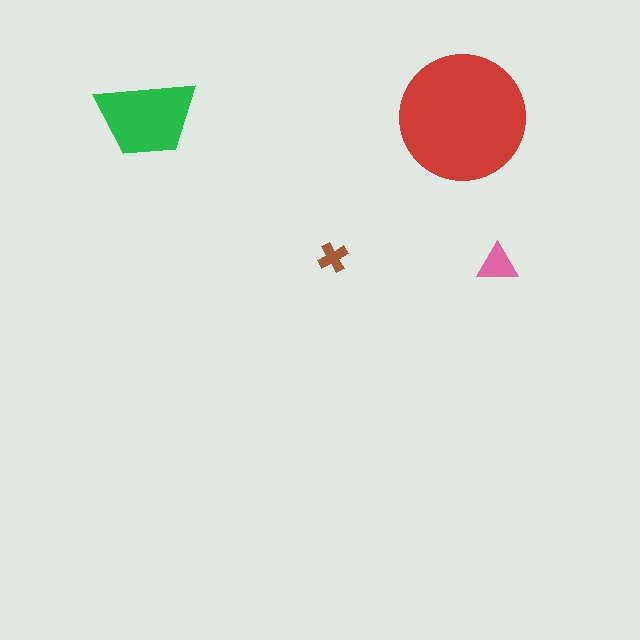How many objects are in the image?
There are 4 objects in the image.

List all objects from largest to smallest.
The red circle, the green trapezoid, the pink triangle, the brown cross.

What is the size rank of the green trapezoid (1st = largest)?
2nd.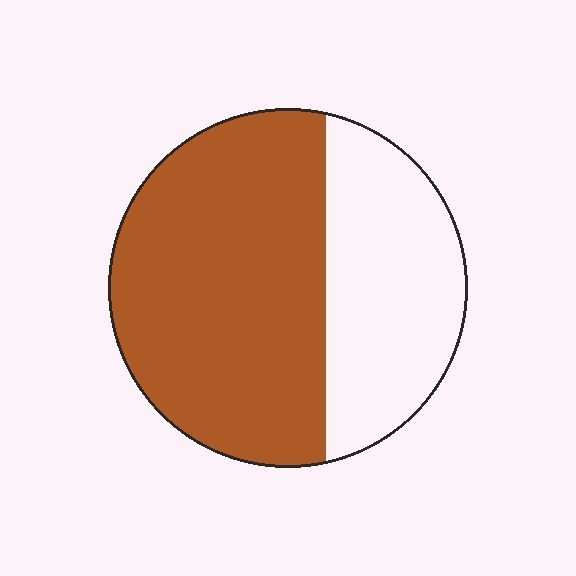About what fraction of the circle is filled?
About five eighths (5/8).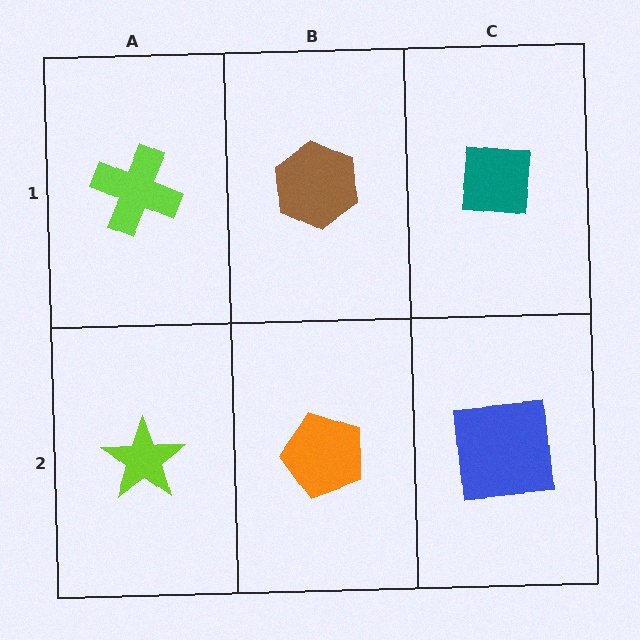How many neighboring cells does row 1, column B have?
3.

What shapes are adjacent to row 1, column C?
A blue square (row 2, column C), a brown hexagon (row 1, column B).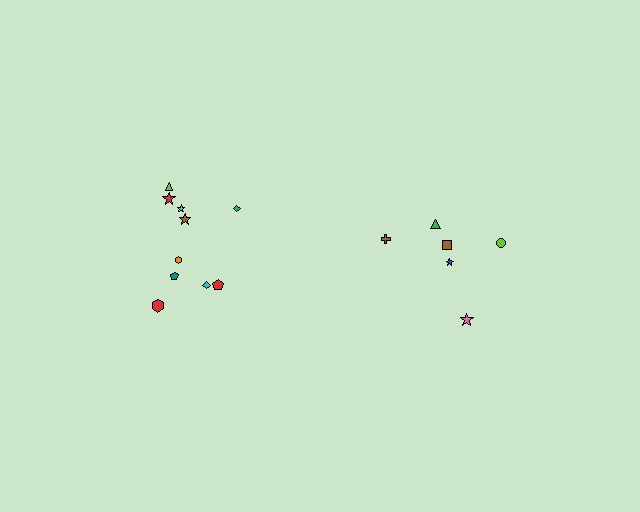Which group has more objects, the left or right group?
The left group.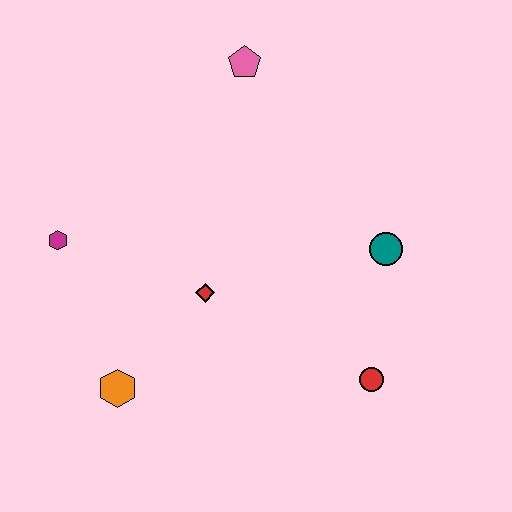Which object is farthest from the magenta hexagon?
The red circle is farthest from the magenta hexagon.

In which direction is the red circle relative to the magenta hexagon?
The red circle is to the right of the magenta hexagon.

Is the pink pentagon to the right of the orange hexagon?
Yes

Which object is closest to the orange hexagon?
The red diamond is closest to the orange hexagon.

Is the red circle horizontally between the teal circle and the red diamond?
Yes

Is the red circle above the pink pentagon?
No